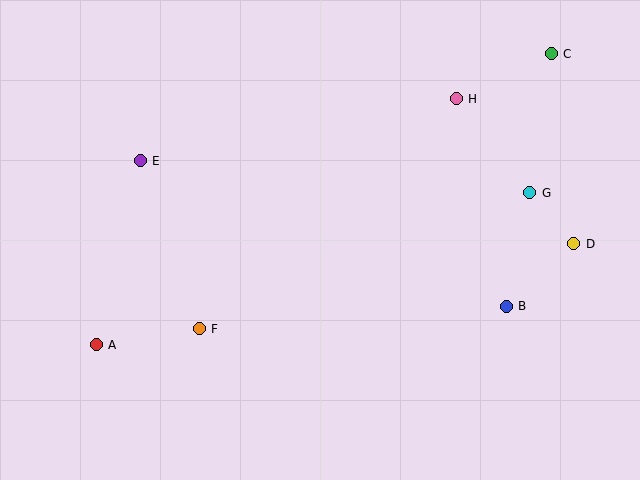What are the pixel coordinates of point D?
Point D is at (574, 244).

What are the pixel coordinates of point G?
Point G is at (530, 193).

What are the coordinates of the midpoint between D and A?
The midpoint between D and A is at (335, 294).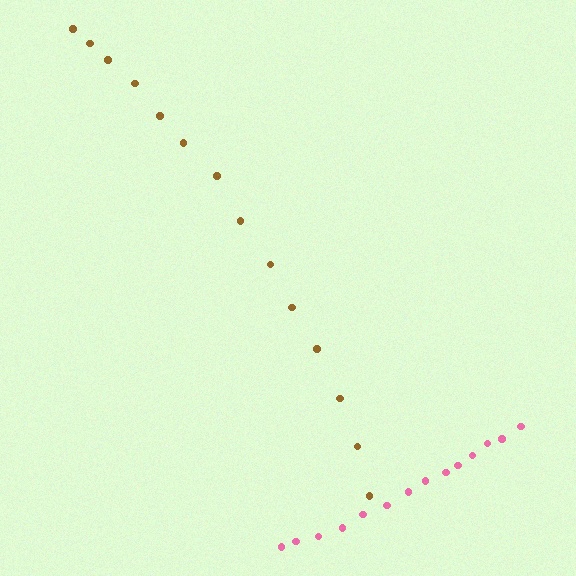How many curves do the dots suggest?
There are 2 distinct paths.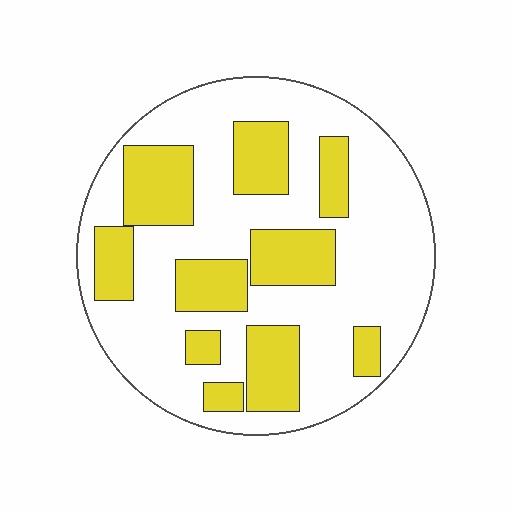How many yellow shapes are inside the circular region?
10.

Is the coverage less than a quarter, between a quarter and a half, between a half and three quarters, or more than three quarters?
Between a quarter and a half.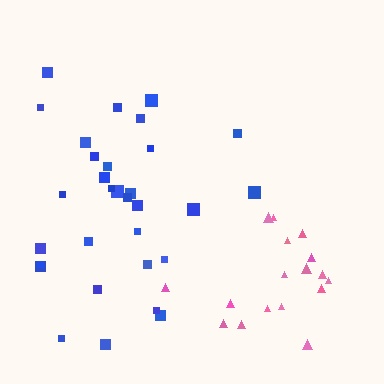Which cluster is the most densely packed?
Pink.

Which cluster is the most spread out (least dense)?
Blue.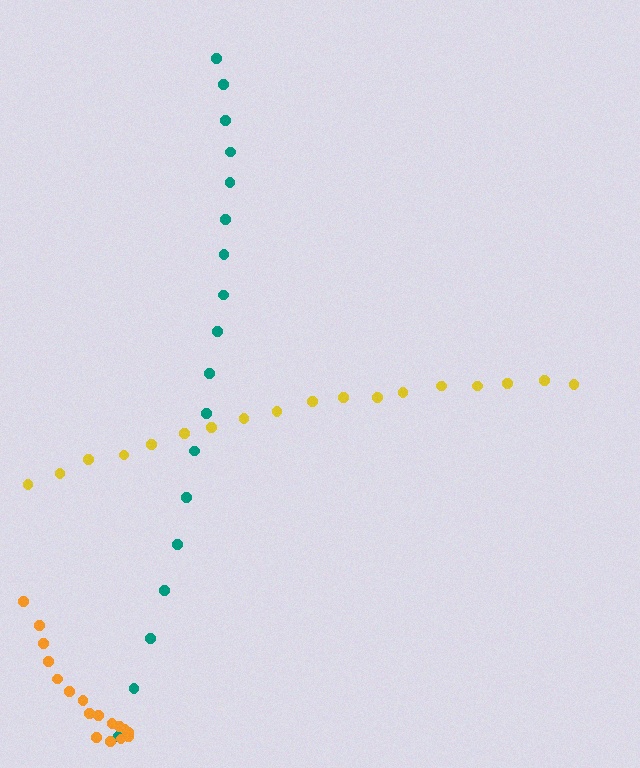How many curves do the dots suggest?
There are 3 distinct paths.